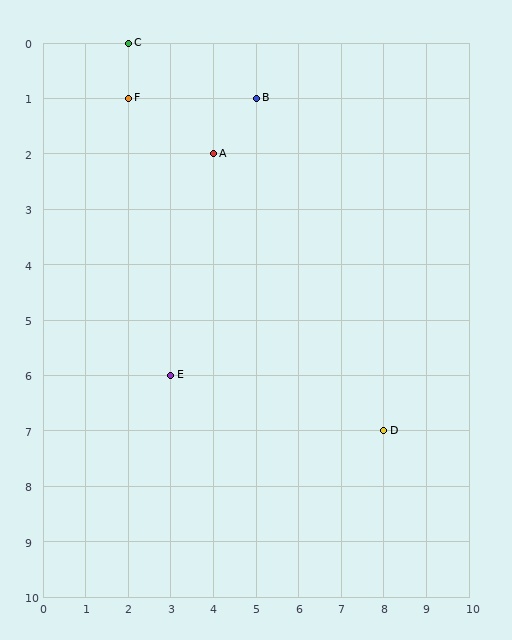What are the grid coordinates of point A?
Point A is at grid coordinates (4, 2).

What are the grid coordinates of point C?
Point C is at grid coordinates (2, 0).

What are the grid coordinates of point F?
Point F is at grid coordinates (2, 1).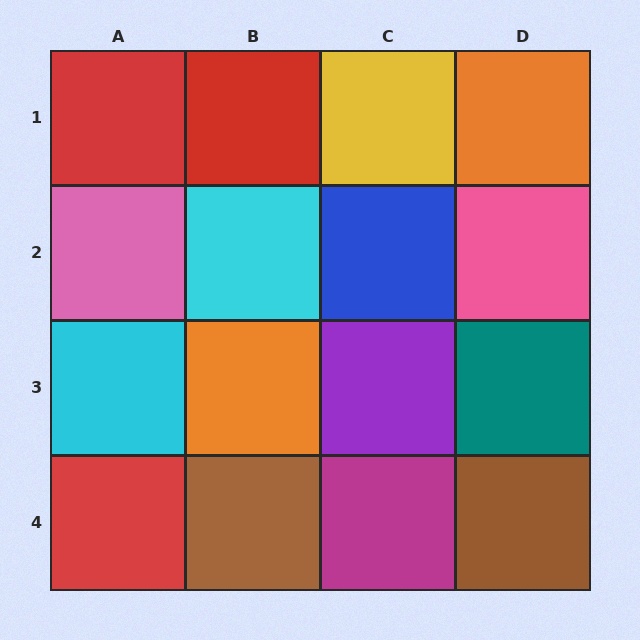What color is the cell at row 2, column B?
Cyan.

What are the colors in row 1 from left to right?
Red, red, yellow, orange.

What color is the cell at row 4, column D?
Brown.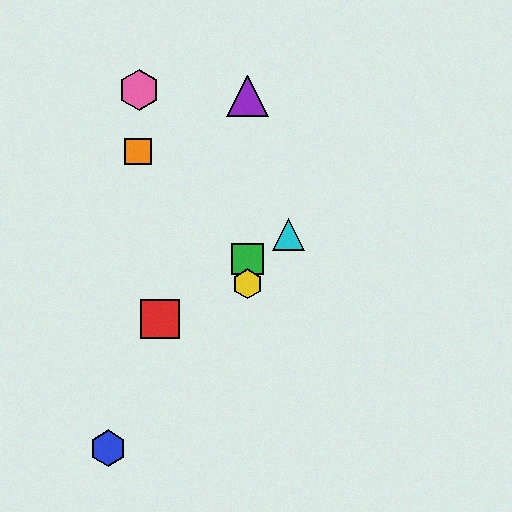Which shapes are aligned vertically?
The green square, the yellow hexagon, the purple triangle are aligned vertically.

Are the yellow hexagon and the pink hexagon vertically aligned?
No, the yellow hexagon is at x≈248 and the pink hexagon is at x≈139.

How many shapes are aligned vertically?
3 shapes (the green square, the yellow hexagon, the purple triangle) are aligned vertically.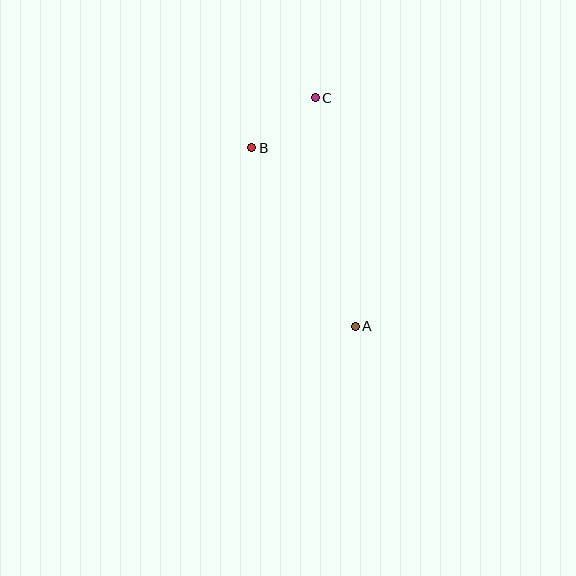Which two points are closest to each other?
Points B and C are closest to each other.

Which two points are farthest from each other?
Points A and C are farthest from each other.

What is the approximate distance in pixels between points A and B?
The distance between A and B is approximately 206 pixels.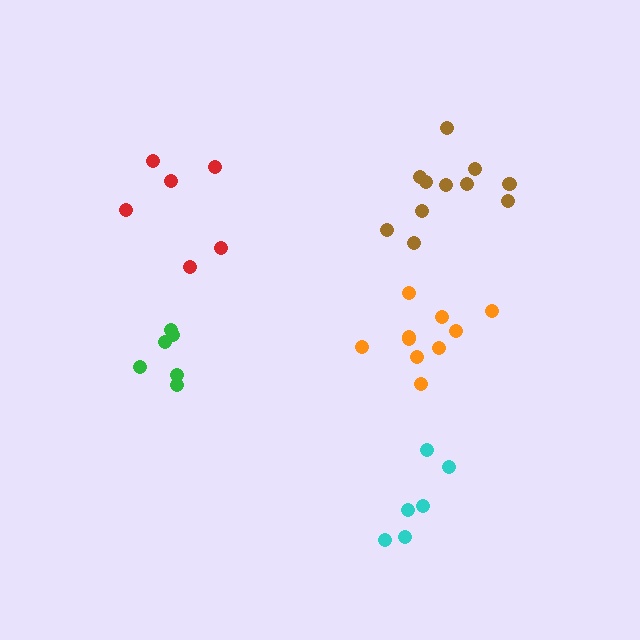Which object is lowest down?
The cyan cluster is bottommost.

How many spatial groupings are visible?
There are 5 spatial groupings.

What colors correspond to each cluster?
The clusters are colored: orange, green, brown, red, cyan.